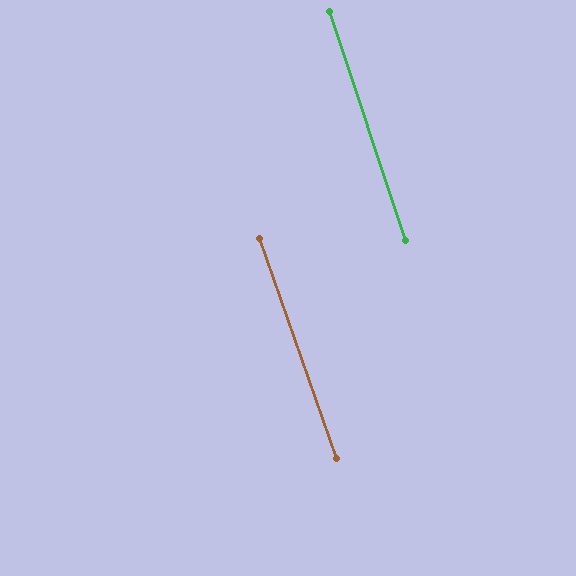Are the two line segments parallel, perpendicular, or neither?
Parallel — their directions differ by only 0.7°.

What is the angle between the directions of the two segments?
Approximately 1 degree.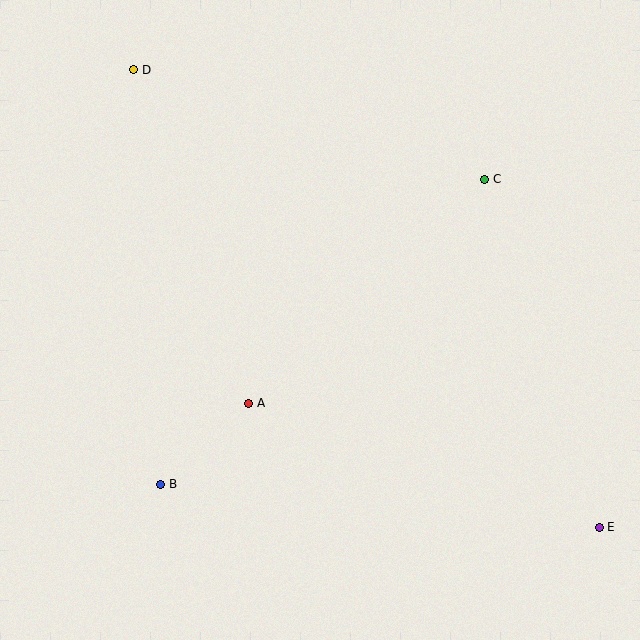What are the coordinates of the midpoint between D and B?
The midpoint between D and B is at (147, 277).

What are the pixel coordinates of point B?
Point B is at (161, 484).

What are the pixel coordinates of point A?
Point A is at (249, 403).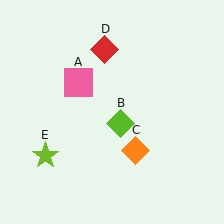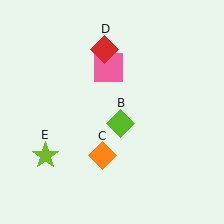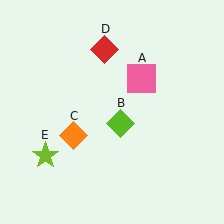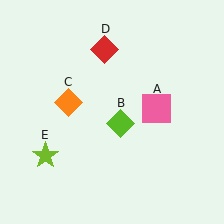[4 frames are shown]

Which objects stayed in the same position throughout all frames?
Lime diamond (object B) and red diamond (object D) and lime star (object E) remained stationary.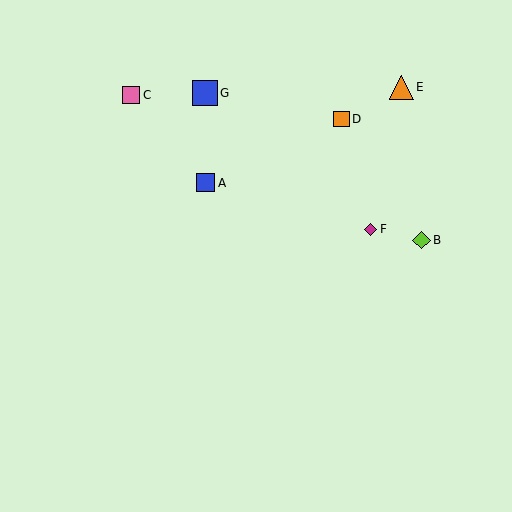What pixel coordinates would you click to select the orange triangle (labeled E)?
Click at (401, 87) to select the orange triangle E.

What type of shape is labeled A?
Shape A is a blue square.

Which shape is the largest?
The blue square (labeled G) is the largest.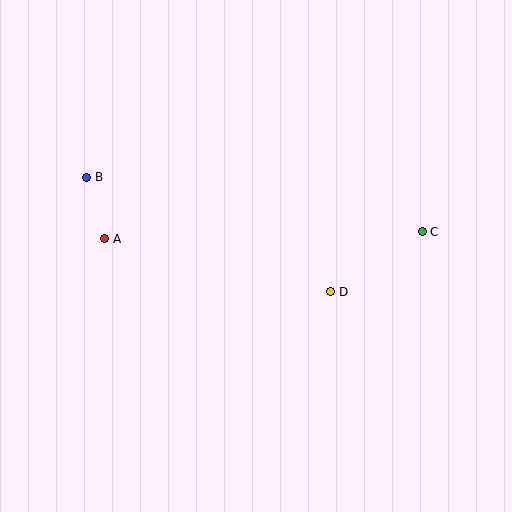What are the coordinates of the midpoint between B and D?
The midpoint between B and D is at (209, 234).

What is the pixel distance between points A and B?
The distance between A and B is 64 pixels.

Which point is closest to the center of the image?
Point D at (331, 292) is closest to the center.